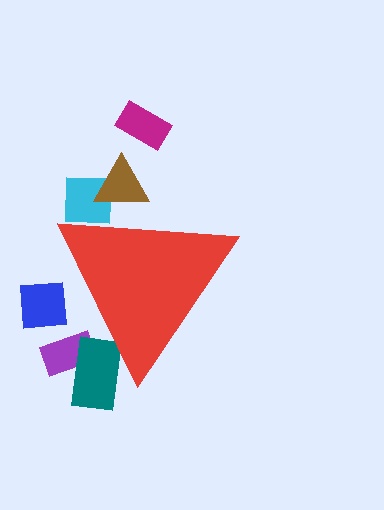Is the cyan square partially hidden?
Yes, the cyan square is partially hidden behind the red triangle.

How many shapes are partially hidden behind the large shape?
5 shapes are partially hidden.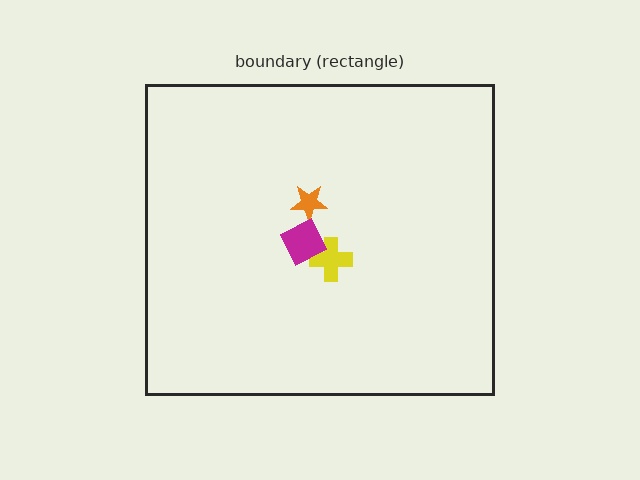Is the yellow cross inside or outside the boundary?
Inside.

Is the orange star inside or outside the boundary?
Inside.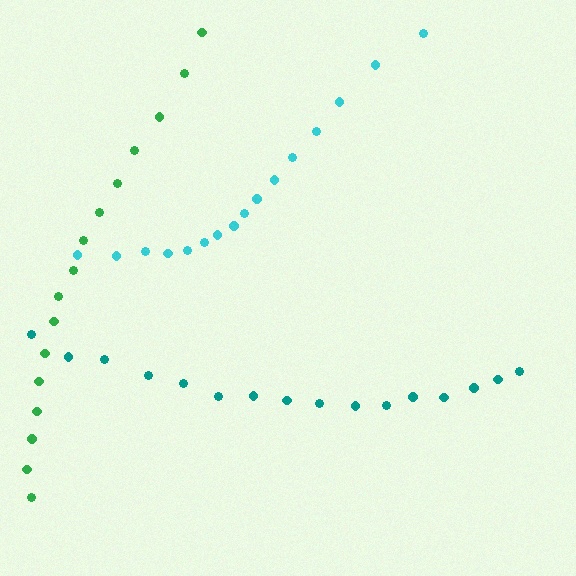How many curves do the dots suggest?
There are 3 distinct paths.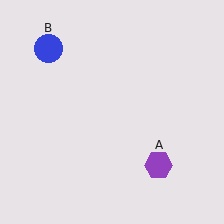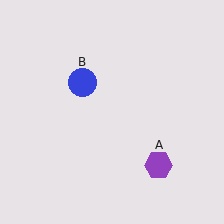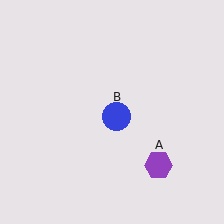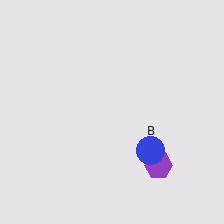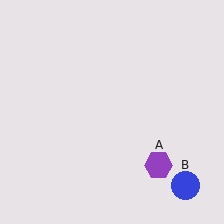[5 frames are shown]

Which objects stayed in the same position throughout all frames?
Purple hexagon (object A) remained stationary.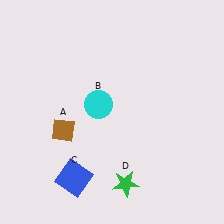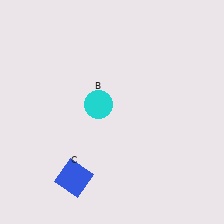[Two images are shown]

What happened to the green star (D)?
The green star (D) was removed in Image 2. It was in the bottom-right area of Image 1.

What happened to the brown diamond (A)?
The brown diamond (A) was removed in Image 2. It was in the bottom-left area of Image 1.